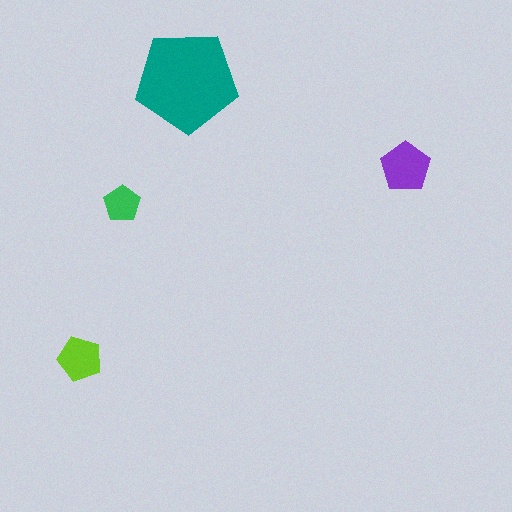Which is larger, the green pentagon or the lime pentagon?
The lime one.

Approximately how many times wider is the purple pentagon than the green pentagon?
About 1.5 times wider.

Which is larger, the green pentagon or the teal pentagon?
The teal one.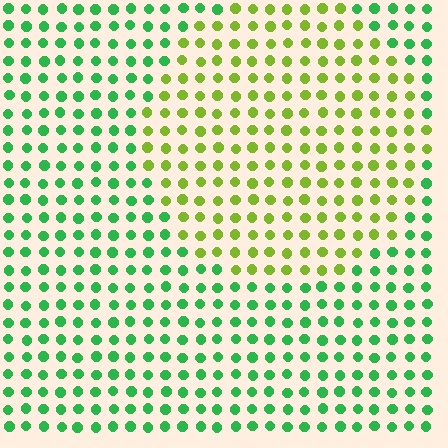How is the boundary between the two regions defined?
The boundary is defined purely by a slight shift in hue (about 49 degrees). Spacing, size, and orientation are identical on both sides.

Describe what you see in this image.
The image is filled with small green elements in a uniform arrangement. A circle-shaped region is visible where the elements are tinted to a slightly different hue, forming a subtle color boundary.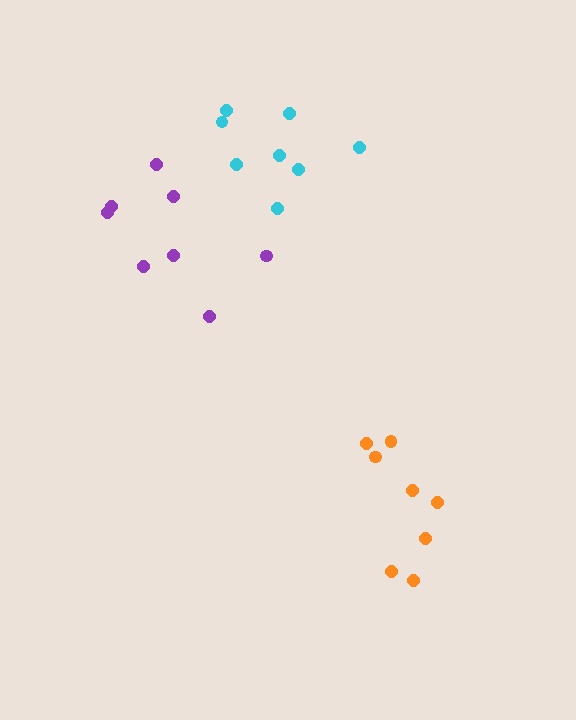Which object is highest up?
The cyan cluster is topmost.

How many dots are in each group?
Group 1: 8 dots, Group 2: 8 dots, Group 3: 8 dots (24 total).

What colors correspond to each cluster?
The clusters are colored: cyan, orange, purple.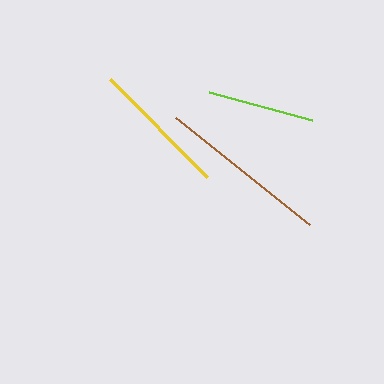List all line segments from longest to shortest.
From longest to shortest: brown, yellow, lime.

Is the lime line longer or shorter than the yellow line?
The yellow line is longer than the lime line.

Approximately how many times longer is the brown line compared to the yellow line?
The brown line is approximately 1.3 times the length of the yellow line.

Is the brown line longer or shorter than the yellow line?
The brown line is longer than the yellow line.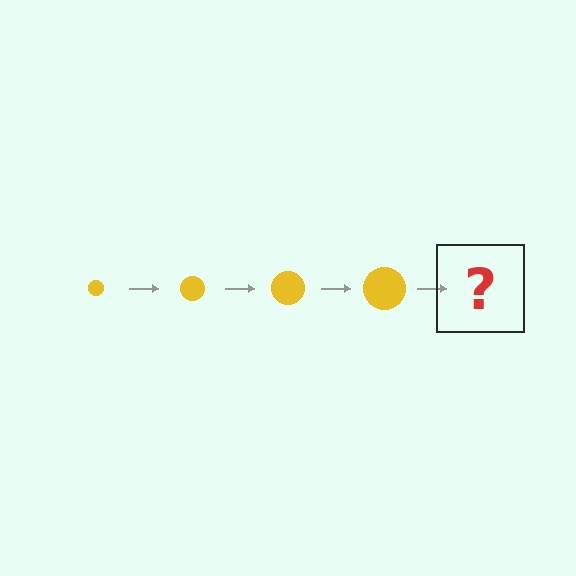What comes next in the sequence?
The next element should be a yellow circle, larger than the previous one.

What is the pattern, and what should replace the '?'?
The pattern is that the circle gets progressively larger each step. The '?' should be a yellow circle, larger than the previous one.